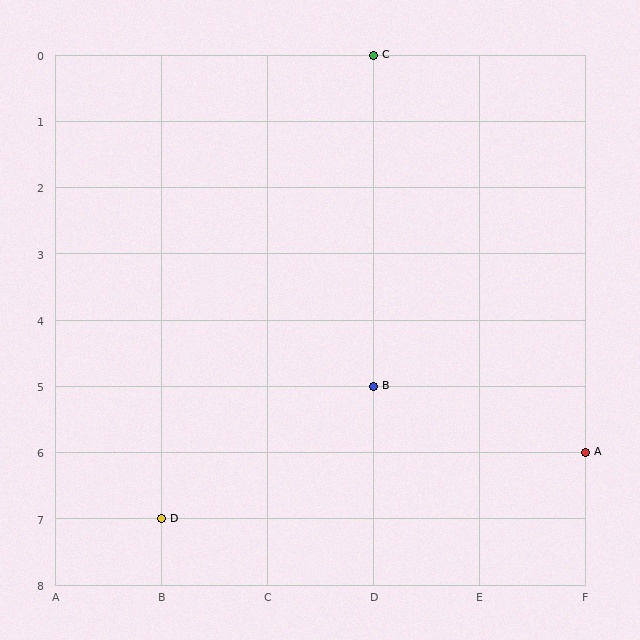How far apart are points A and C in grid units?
Points A and C are 2 columns and 6 rows apart (about 6.3 grid units diagonally).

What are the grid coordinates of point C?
Point C is at grid coordinates (D, 0).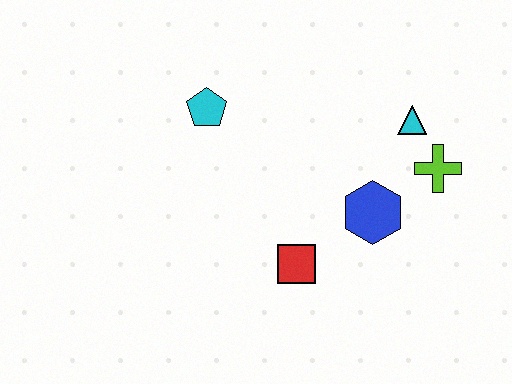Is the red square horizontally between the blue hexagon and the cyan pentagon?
Yes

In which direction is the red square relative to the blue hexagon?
The red square is to the left of the blue hexagon.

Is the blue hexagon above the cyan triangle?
No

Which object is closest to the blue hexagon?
The lime cross is closest to the blue hexagon.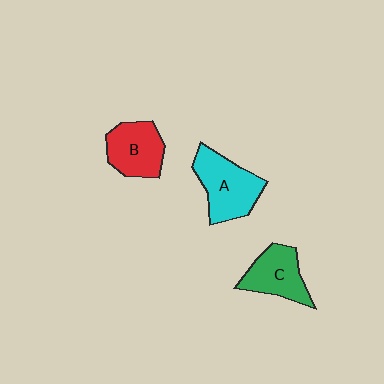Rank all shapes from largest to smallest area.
From largest to smallest: A (cyan), B (red), C (green).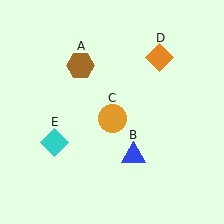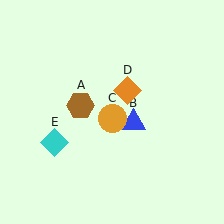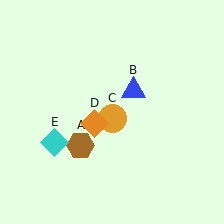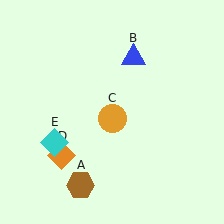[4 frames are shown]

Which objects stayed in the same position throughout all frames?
Orange circle (object C) and cyan diamond (object E) remained stationary.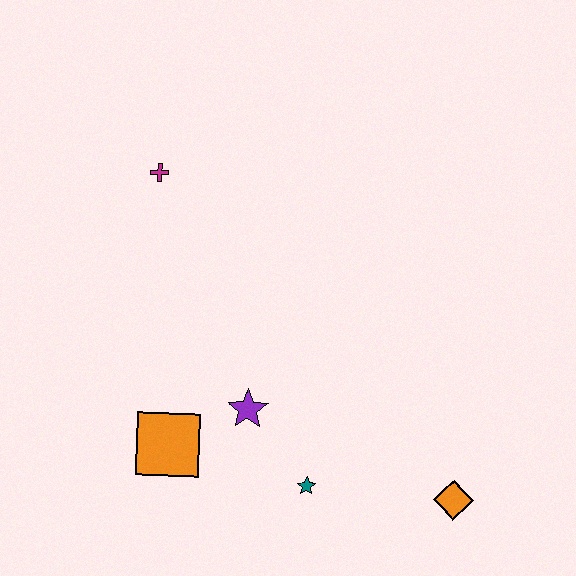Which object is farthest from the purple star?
The magenta cross is farthest from the purple star.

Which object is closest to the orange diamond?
The teal star is closest to the orange diamond.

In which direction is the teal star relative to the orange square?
The teal star is to the right of the orange square.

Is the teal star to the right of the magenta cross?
Yes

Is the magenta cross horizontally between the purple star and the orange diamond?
No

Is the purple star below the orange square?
No